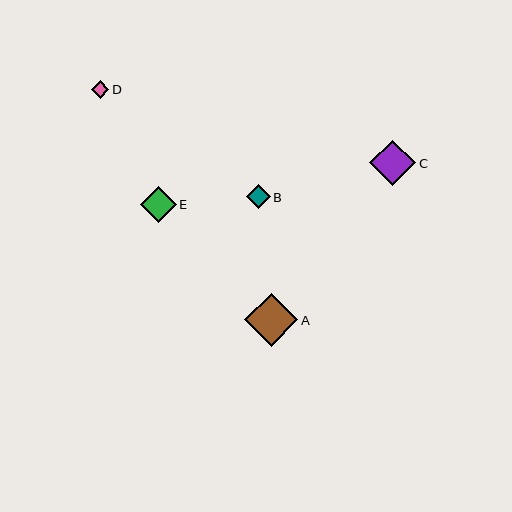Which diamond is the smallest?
Diamond D is the smallest with a size of approximately 17 pixels.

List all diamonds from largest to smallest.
From largest to smallest: A, C, E, B, D.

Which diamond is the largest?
Diamond A is the largest with a size of approximately 53 pixels.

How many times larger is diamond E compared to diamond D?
Diamond E is approximately 2.1 times the size of diamond D.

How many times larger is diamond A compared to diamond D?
Diamond A is approximately 3.1 times the size of diamond D.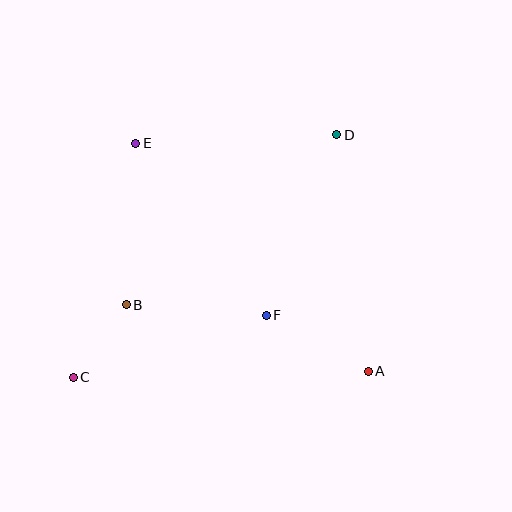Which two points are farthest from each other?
Points C and D are farthest from each other.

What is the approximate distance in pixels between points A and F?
The distance between A and F is approximately 116 pixels.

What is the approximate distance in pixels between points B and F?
The distance between B and F is approximately 140 pixels.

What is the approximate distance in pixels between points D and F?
The distance between D and F is approximately 194 pixels.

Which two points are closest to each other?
Points B and C are closest to each other.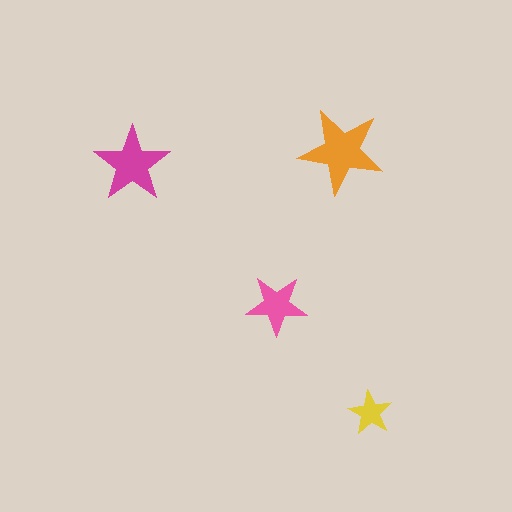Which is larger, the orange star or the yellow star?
The orange one.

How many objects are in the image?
There are 4 objects in the image.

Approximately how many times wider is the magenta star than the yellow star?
About 1.5 times wider.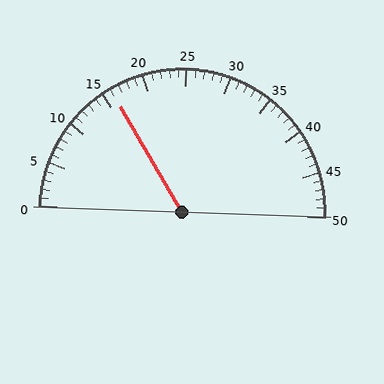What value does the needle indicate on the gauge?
The needle indicates approximately 16.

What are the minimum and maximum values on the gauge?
The gauge ranges from 0 to 50.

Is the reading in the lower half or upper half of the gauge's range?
The reading is in the lower half of the range (0 to 50).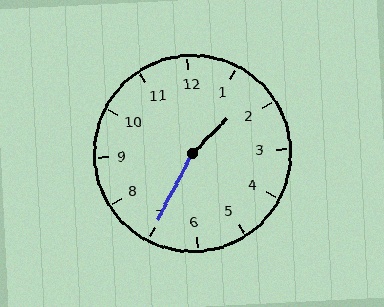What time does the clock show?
1:35.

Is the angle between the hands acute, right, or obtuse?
It is obtuse.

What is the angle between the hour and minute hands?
Approximately 162 degrees.